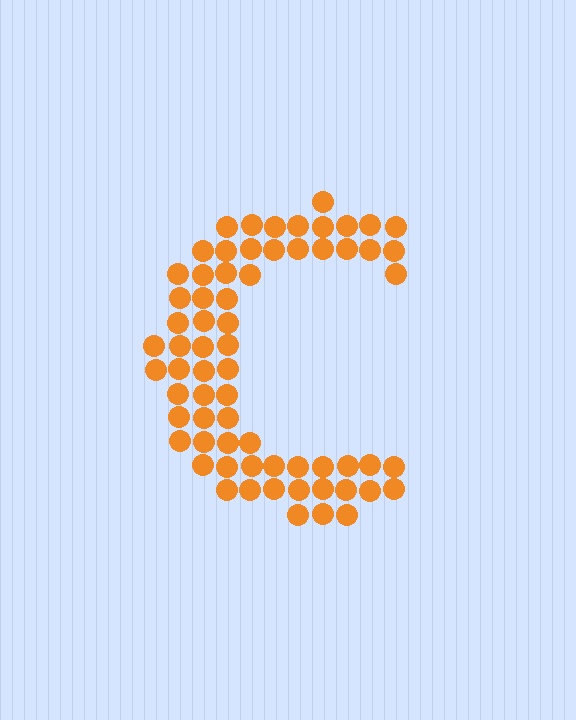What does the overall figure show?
The overall figure shows the letter C.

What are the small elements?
The small elements are circles.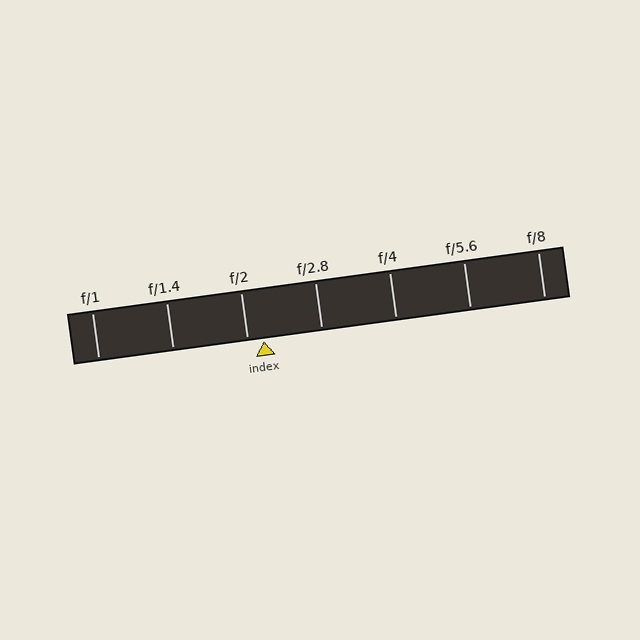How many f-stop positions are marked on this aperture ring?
There are 7 f-stop positions marked.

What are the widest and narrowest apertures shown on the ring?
The widest aperture shown is f/1 and the narrowest is f/8.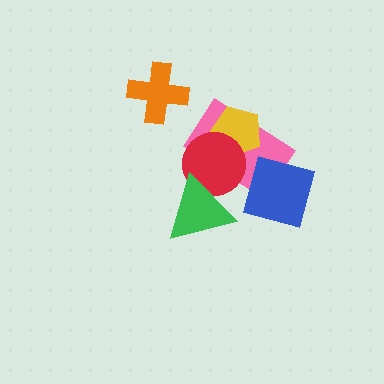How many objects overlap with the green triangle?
2 objects overlap with the green triangle.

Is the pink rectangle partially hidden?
Yes, it is partially covered by another shape.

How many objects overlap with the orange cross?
0 objects overlap with the orange cross.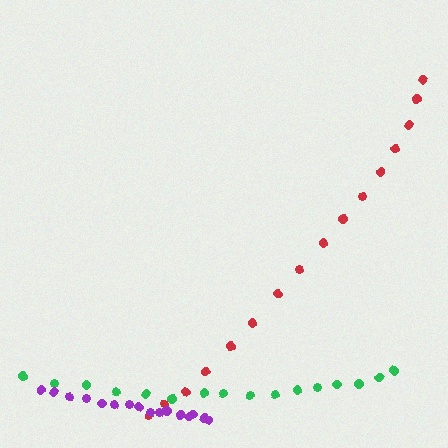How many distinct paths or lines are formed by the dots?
There are 3 distinct paths.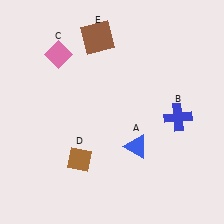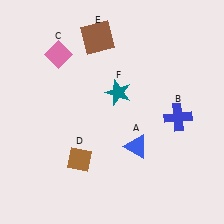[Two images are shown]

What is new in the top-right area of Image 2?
A teal star (F) was added in the top-right area of Image 2.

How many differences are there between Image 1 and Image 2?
There is 1 difference between the two images.